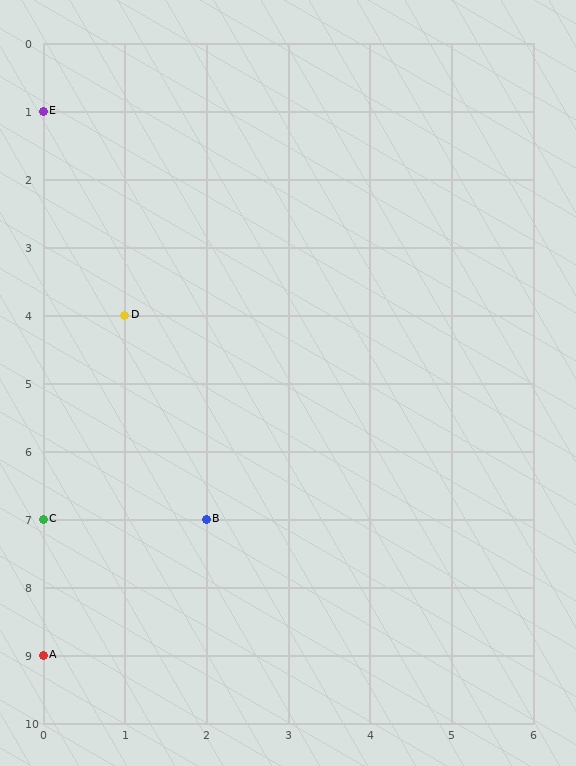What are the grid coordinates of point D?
Point D is at grid coordinates (1, 4).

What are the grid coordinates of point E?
Point E is at grid coordinates (0, 1).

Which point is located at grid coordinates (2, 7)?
Point B is at (2, 7).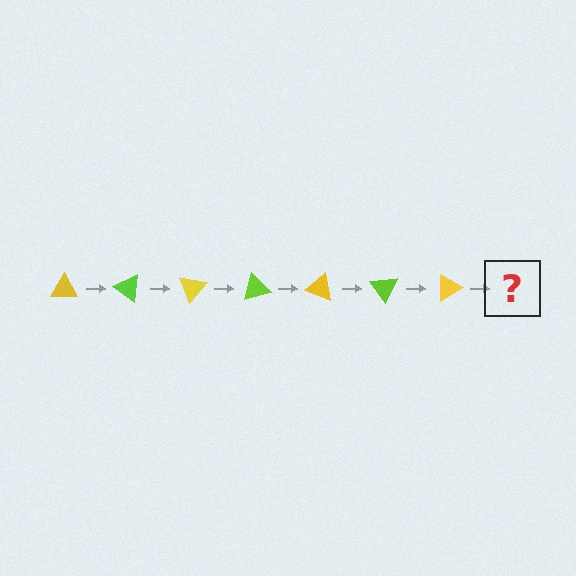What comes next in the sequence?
The next element should be a lime triangle, rotated 245 degrees from the start.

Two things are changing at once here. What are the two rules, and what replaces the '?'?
The two rules are that it rotates 35 degrees each step and the color cycles through yellow and lime. The '?' should be a lime triangle, rotated 245 degrees from the start.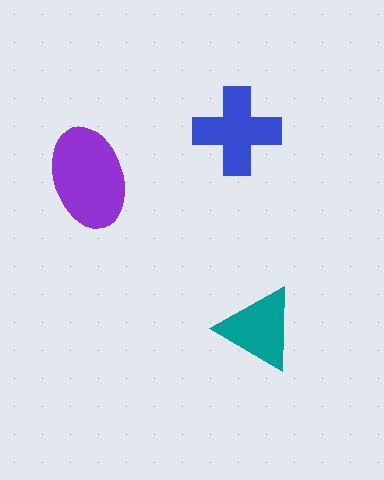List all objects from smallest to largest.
The teal triangle, the blue cross, the purple ellipse.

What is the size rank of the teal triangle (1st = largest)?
3rd.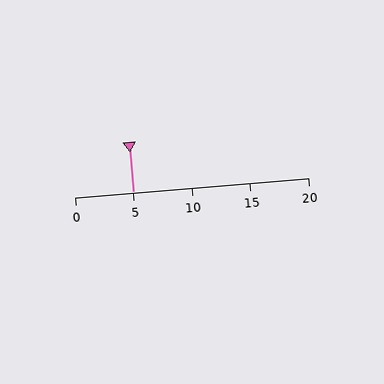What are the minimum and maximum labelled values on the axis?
The axis runs from 0 to 20.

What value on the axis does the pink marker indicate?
The marker indicates approximately 5.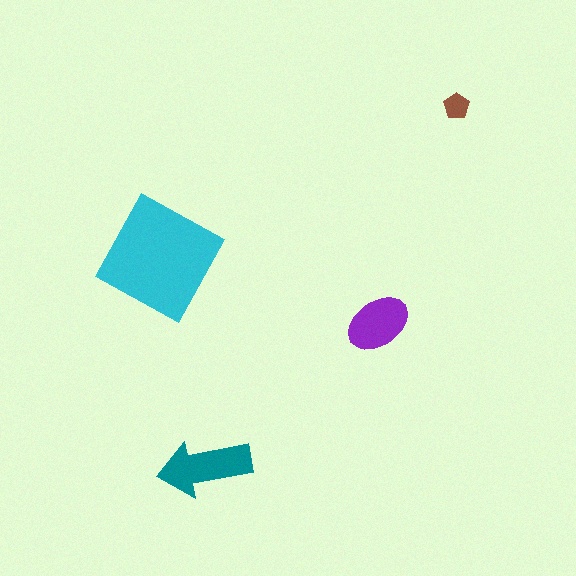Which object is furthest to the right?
The brown pentagon is rightmost.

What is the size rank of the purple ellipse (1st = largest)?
3rd.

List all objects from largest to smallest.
The cyan square, the teal arrow, the purple ellipse, the brown pentagon.